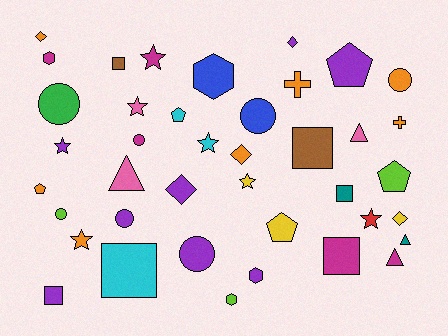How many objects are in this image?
There are 40 objects.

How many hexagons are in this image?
There are 4 hexagons.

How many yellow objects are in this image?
There are 3 yellow objects.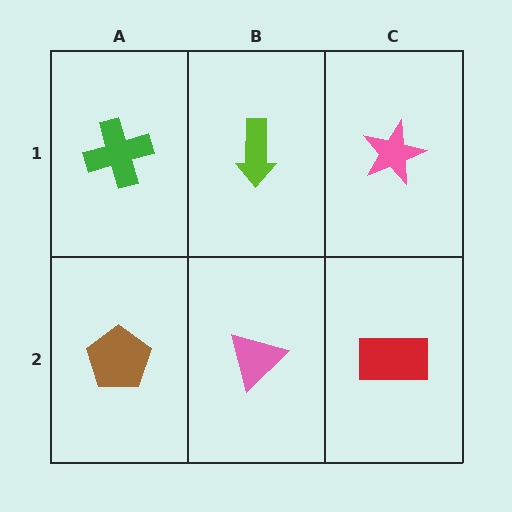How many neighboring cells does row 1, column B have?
3.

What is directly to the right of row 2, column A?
A pink triangle.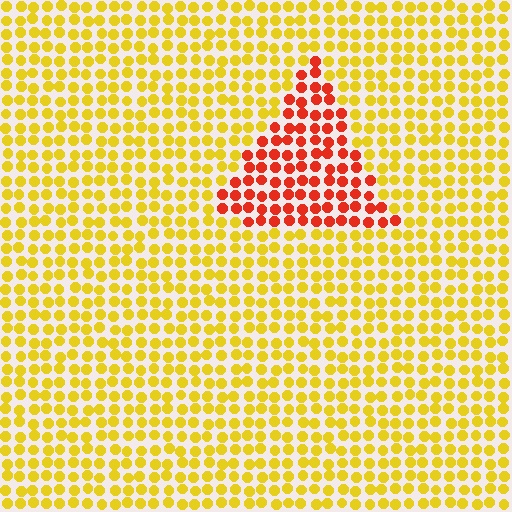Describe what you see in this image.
The image is filled with small yellow elements in a uniform arrangement. A triangle-shaped region is visible where the elements are tinted to a slightly different hue, forming a subtle color boundary.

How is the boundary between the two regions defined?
The boundary is defined purely by a slight shift in hue (about 48 degrees). Spacing, size, and orientation are identical on both sides.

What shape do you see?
I see a triangle.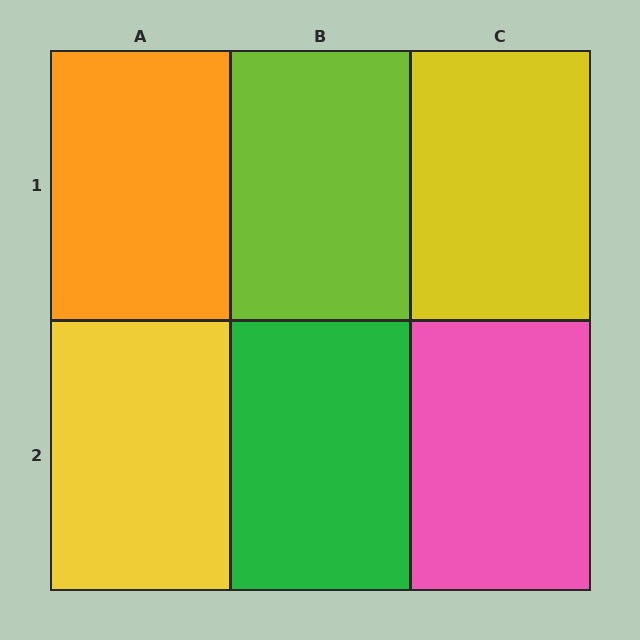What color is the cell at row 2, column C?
Pink.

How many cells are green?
1 cell is green.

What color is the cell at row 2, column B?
Green.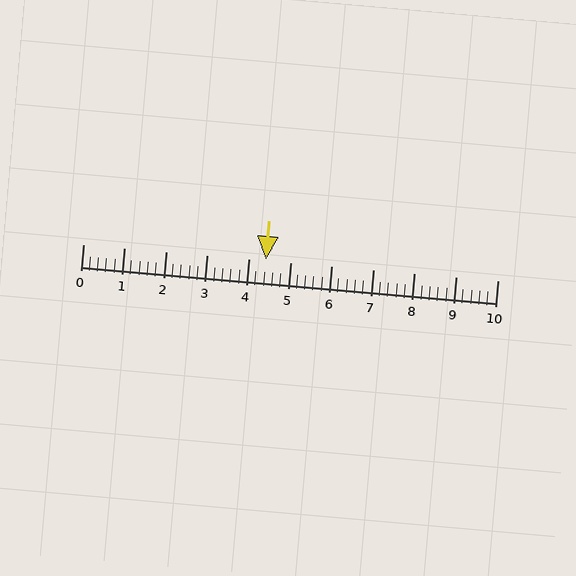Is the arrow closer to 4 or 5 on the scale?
The arrow is closer to 4.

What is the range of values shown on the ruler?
The ruler shows values from 0 to 10.